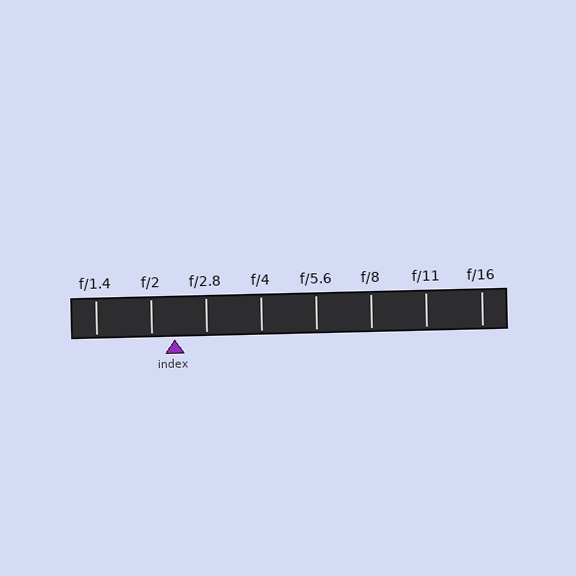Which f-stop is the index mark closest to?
The index mark is closest to f/2.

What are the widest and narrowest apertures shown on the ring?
The widest aperture shown is f/1.4 and the narrowest is f/16.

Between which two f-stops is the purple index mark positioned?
The index mark is between f/2 and f/2.8.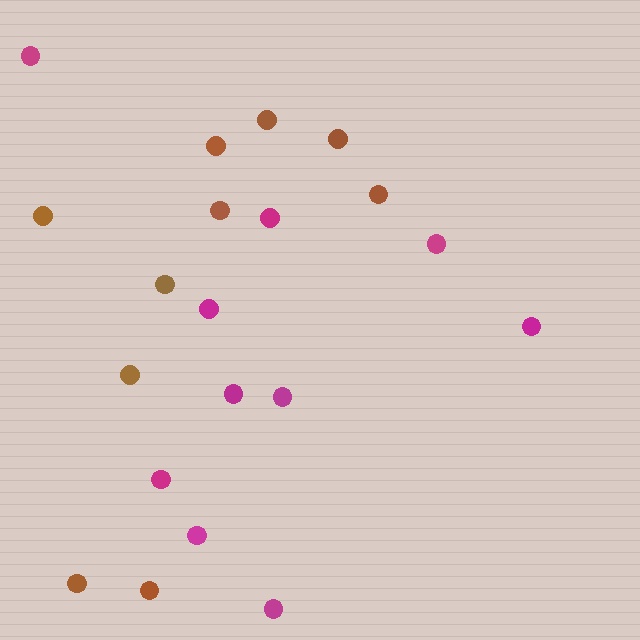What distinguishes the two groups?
There are 2 groups: one group of brown circles (10) and one group of magenta circles (10).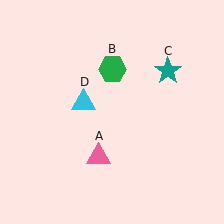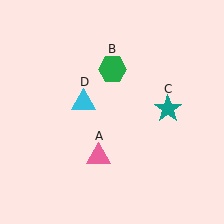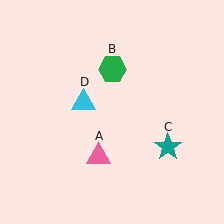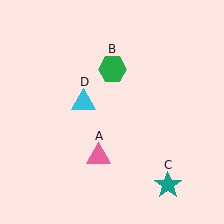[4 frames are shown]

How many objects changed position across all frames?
1 object changed position: teal star (object C).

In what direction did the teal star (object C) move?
The teal star (object C) moved down.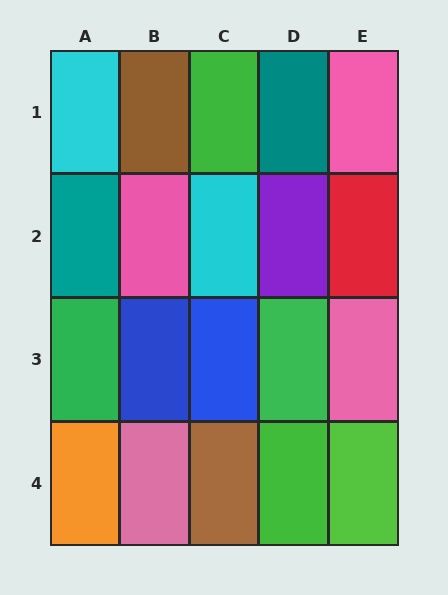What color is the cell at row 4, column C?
Brown.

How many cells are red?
1 cell is red.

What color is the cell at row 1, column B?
Brown.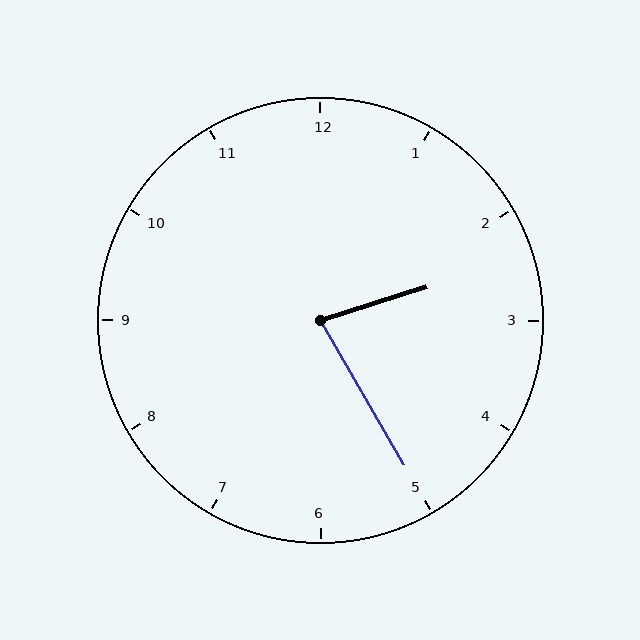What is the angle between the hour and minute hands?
Approximately 78 degrees.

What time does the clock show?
2:25.